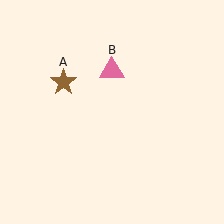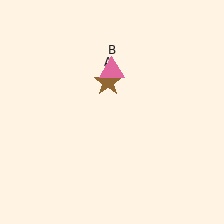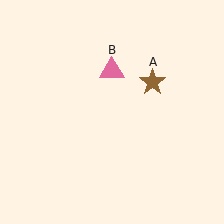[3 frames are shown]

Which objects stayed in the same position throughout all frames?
Pink triangle (object B) remained stationary.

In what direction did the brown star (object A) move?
The brown star (object A) moved right.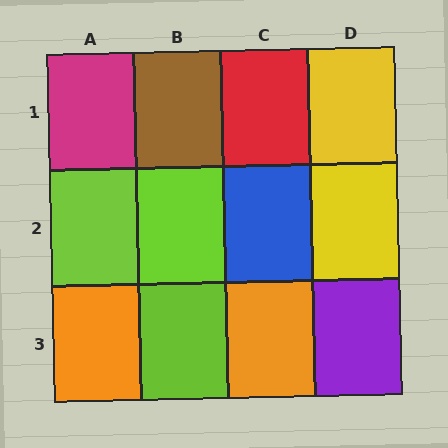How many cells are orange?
2 cells are orange.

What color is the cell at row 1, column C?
Red.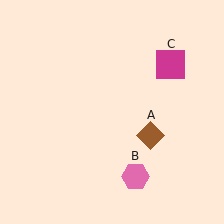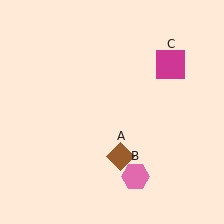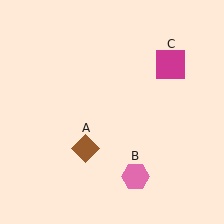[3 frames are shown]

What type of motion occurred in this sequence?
The brown diamond (object A) rotated clockwise around the center of the scene.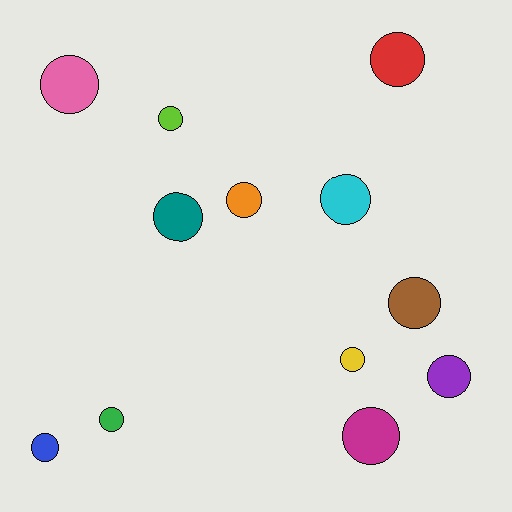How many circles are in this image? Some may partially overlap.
There are 12 circles.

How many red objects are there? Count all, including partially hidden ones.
There is 1 red object.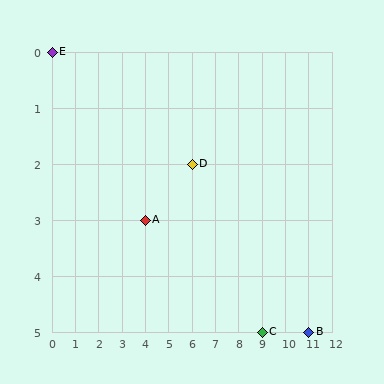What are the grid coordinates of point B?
Point B is at grid coordinates (11, 5).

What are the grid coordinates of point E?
Point E is at grid coordinates (0, 0).